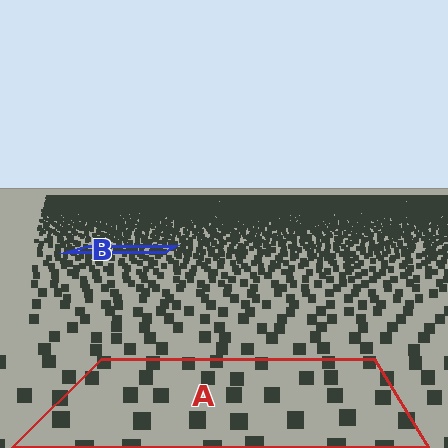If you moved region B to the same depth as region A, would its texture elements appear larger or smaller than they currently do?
They would appear larger. At a closer depth, the same texture elements are projected at a bigger on-screen size.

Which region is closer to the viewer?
Region A is closer. The texture elements there are larger and more spread out.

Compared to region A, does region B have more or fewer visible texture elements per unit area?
Region B has more texture elements per unit area — they are packed more densely because it is farther away.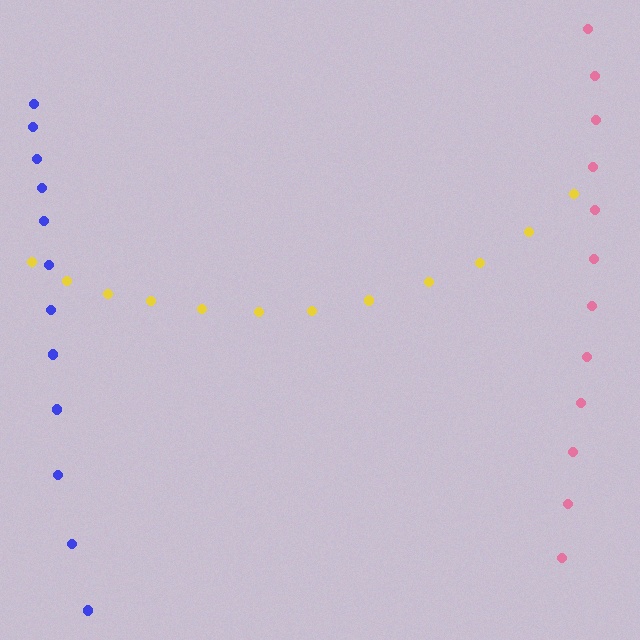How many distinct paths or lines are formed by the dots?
There are 3 distinct paths.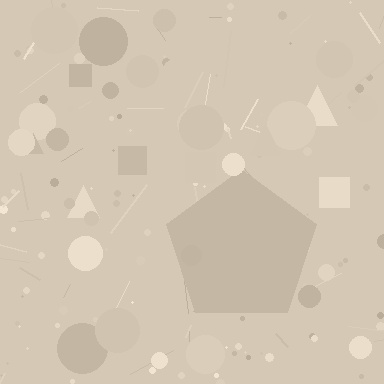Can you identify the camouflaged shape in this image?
The camouflaged shape is a pentagon.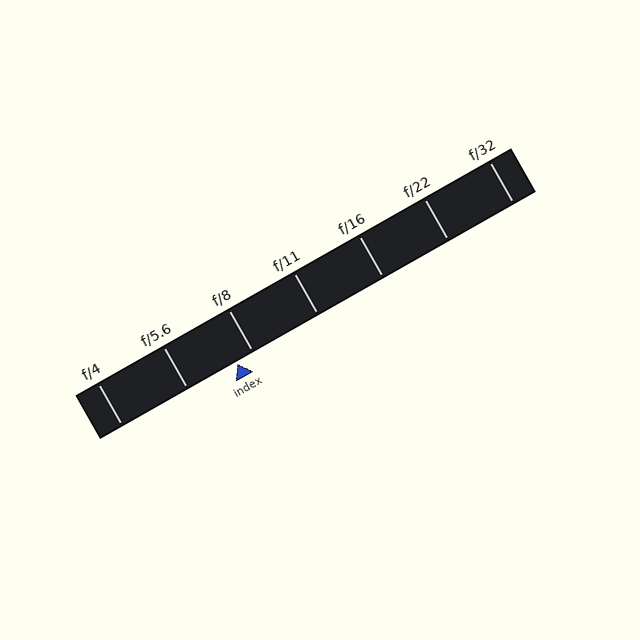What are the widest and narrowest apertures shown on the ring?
The widest aperture shown is f/4 and the narrowest is f/32.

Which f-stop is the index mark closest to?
The index mark is closest to f/8.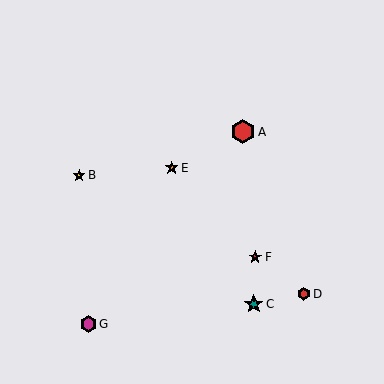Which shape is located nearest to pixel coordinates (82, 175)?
The yellow star (labeled B) at (79, 175) is nearest to that location.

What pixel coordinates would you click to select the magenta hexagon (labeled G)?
Click at (88, 324) to select the magenta hexagon G.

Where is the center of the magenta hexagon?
The center of the magenta hexagon is at (88, 324).